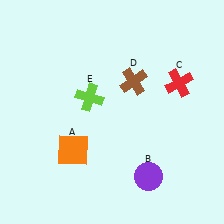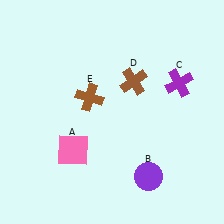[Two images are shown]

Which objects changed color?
A changed from orange to pink. C changed from red to purple. E changed from lime to brown.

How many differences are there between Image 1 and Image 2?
There are 3 differences between the two images.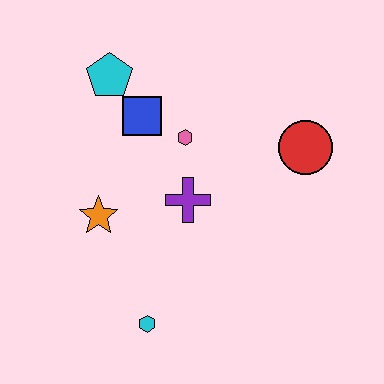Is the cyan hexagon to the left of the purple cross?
Yes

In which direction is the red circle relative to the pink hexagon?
The red circle is to the right of the pink hexagon.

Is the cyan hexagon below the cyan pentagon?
Yes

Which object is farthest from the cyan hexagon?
The cyan pentagon is farthest from the cyan hexagon.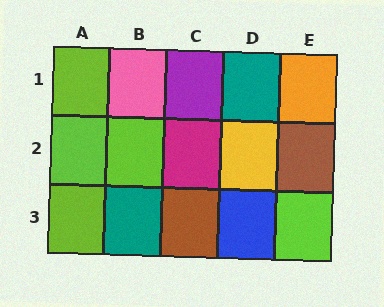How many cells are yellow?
1 cell is yellow.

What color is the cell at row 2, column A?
Lime.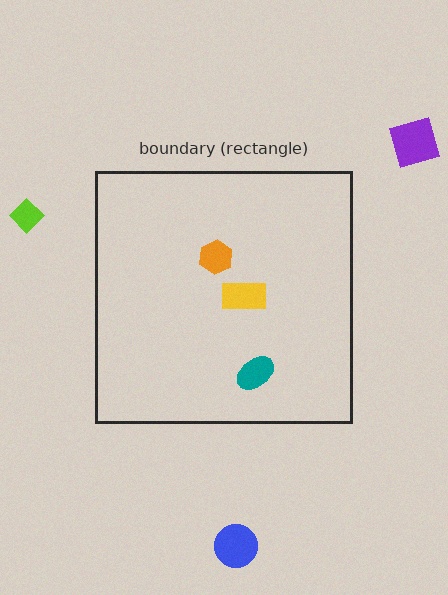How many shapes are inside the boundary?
3 inside, 3 outside.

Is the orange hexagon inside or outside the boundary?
Inside.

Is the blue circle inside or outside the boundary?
Outside.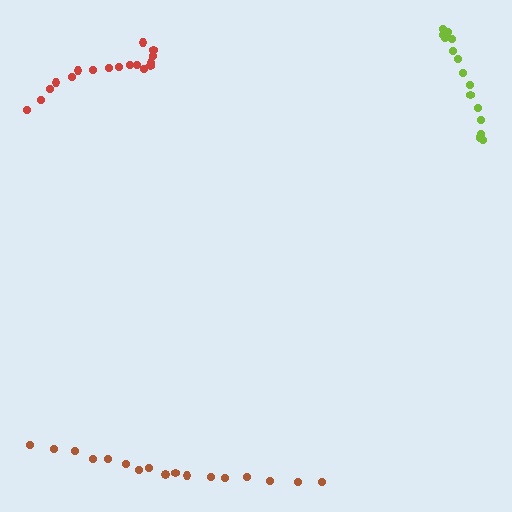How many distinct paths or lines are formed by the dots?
There are 3 distinct paths.